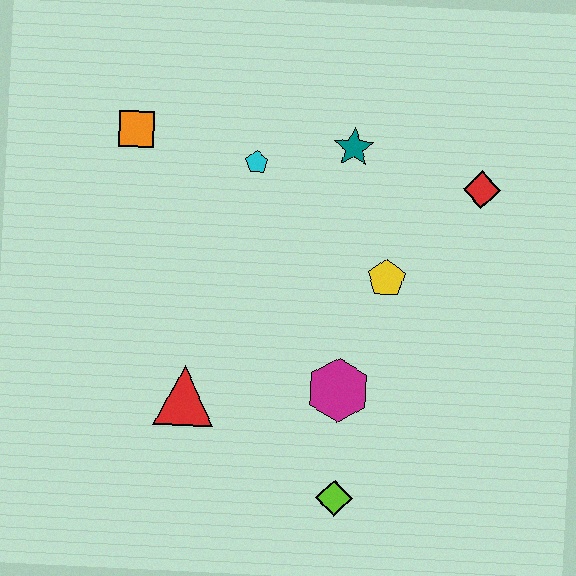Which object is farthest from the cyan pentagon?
The lime diamond is farthest from the cyan pentagon.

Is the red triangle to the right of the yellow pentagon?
No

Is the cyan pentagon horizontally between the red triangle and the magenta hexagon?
Yes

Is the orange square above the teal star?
Yes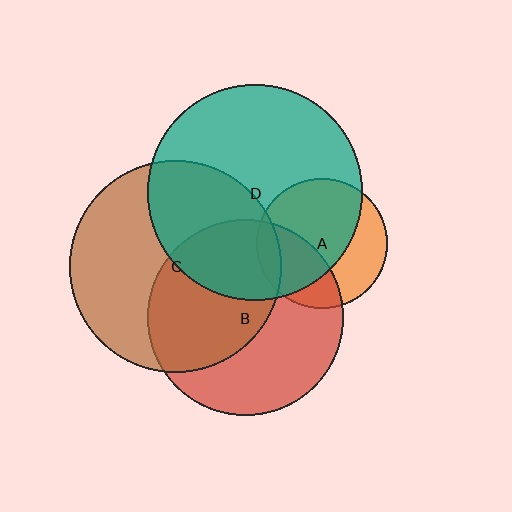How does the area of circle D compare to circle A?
Approximately 2.7 times.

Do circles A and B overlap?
Yes.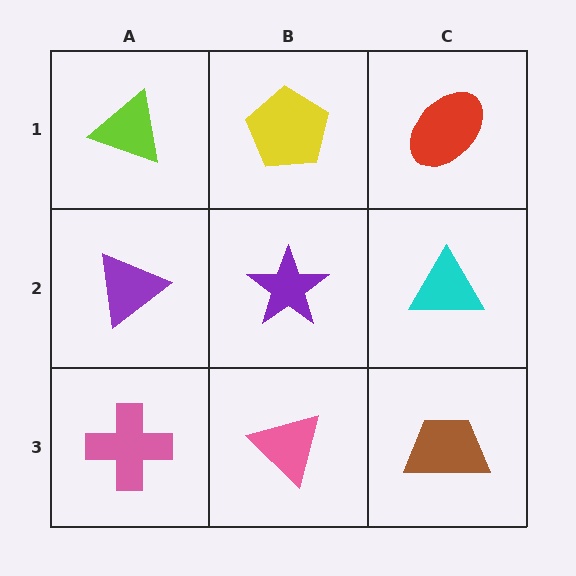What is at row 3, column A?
A pink cross.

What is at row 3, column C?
A brown trapezoid.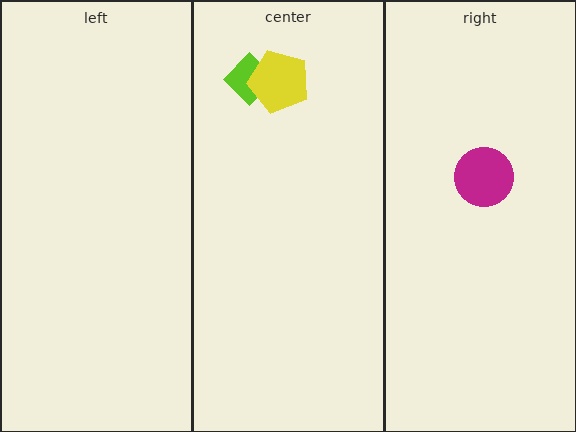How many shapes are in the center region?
2.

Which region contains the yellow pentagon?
The center region.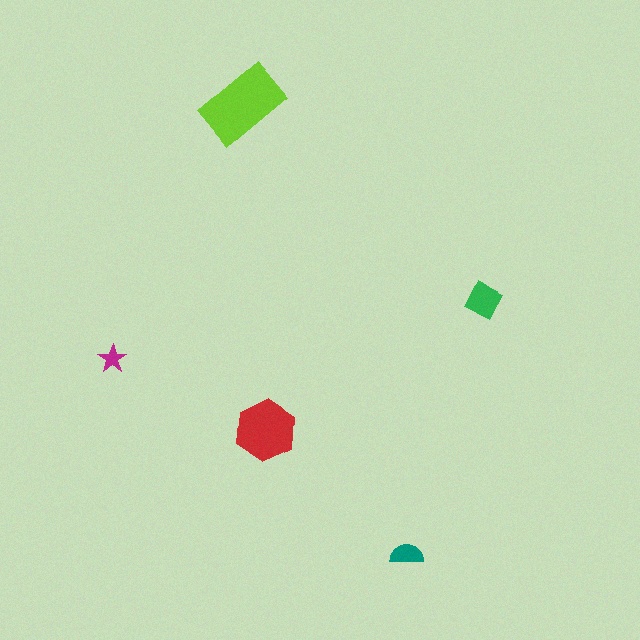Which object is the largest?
The lime rectangle.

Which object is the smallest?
The magenta star.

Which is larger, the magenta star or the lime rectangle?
The lime rectangle.